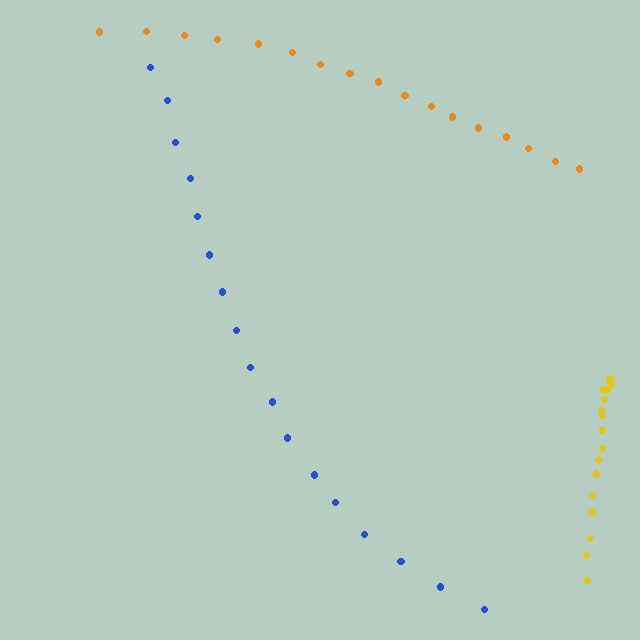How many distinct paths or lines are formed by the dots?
There are 3 distinct paths.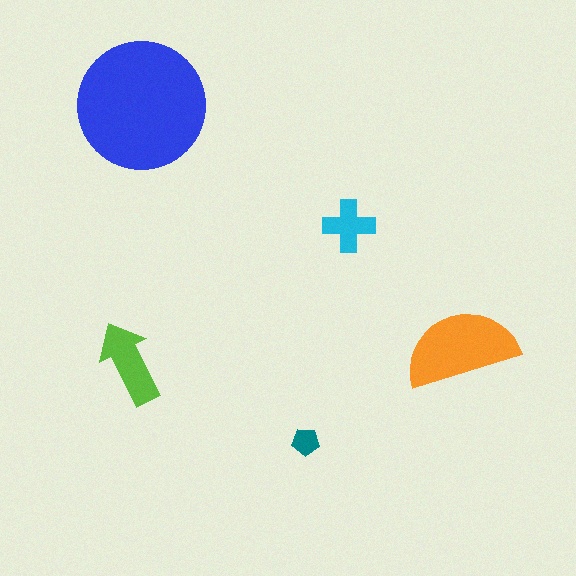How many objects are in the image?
There are 5 objects in the image.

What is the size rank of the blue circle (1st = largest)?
1st.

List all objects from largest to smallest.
The blue circle, the orange semicircle, the lime arrow, the cyan cross, the teal pentagon.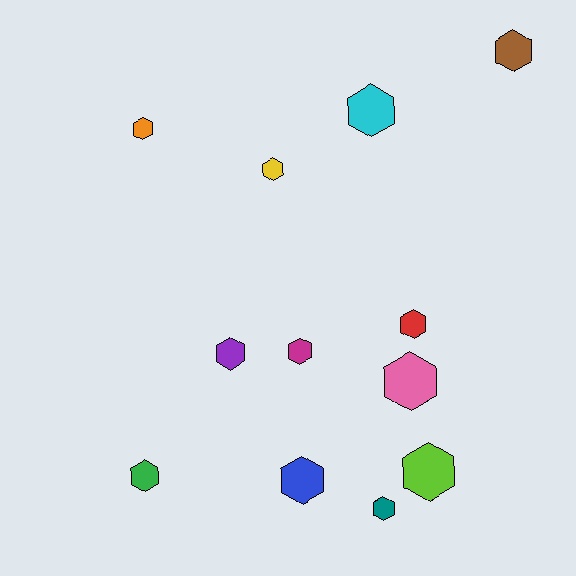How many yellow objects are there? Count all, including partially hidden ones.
There is 1 yellow object.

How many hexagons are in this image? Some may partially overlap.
There are 12 hexagons.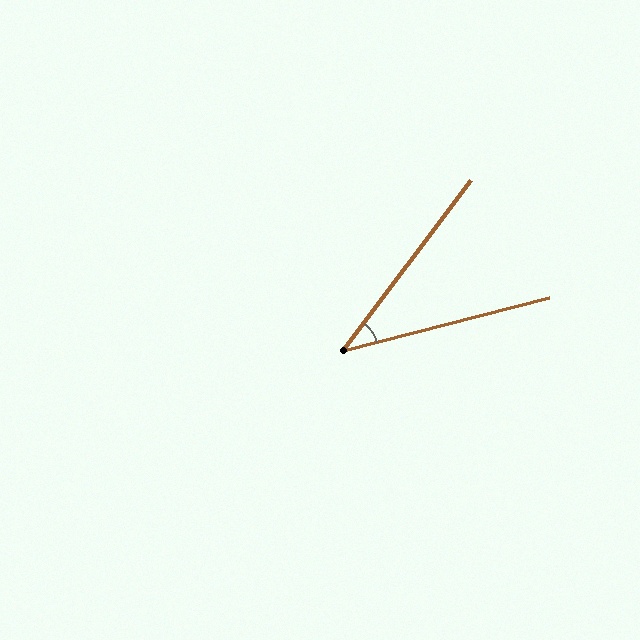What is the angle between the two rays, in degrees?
Approximately 39 degrees.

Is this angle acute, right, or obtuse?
It is acute.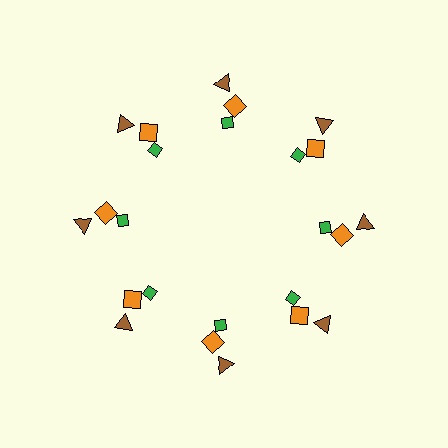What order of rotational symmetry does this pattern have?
This pattern has 8-fold rotational symmetry.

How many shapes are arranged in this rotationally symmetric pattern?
There are 24 shapes, arranged in 8 groups of 3.